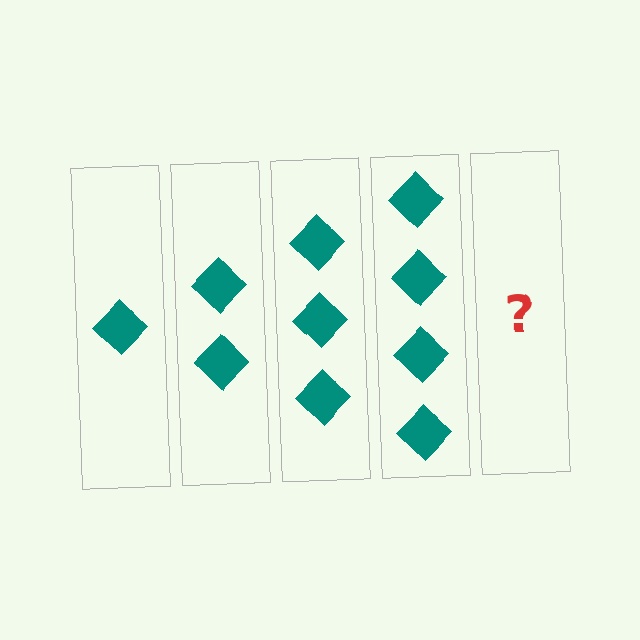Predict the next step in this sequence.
The next step is 5 diamonds.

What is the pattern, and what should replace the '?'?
The pattern is that each step adds one more diamond. The '?' should be 5 diamonds.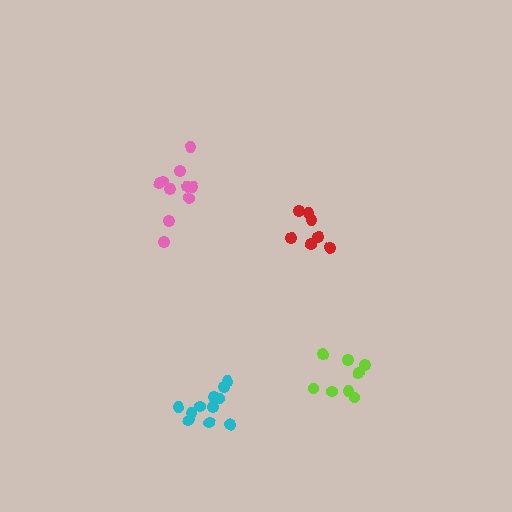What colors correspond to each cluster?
The clusters are colored: pink, lime, cyan, red.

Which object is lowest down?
The cyan cluster is bottommost.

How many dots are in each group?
Group 1: 10 dots, Group 2: 8 dots, Group 3: 11 dots, Group 4: 8 dots (37 total).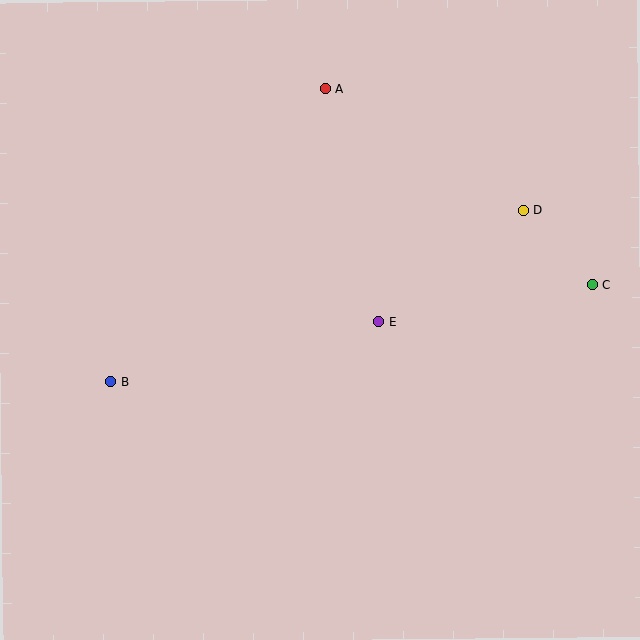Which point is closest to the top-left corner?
Point A is closest to the top-left corner.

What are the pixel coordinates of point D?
Point D is at (523, 210).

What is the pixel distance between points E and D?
The distance between E and D is 183 pixels.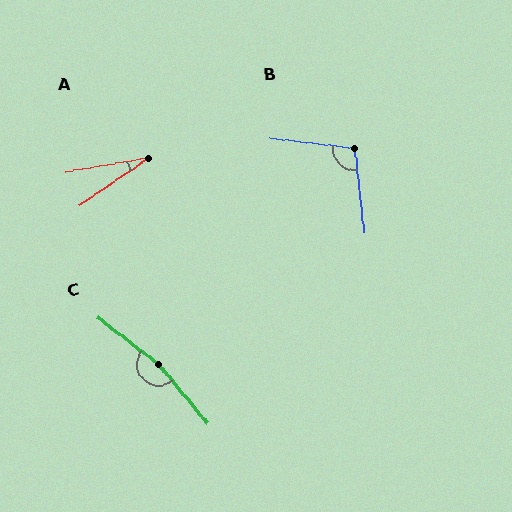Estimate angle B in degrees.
Approximately 103 degrees.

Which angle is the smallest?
A, at approximately 24 degrees.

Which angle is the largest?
C, at approximately 167 degrees.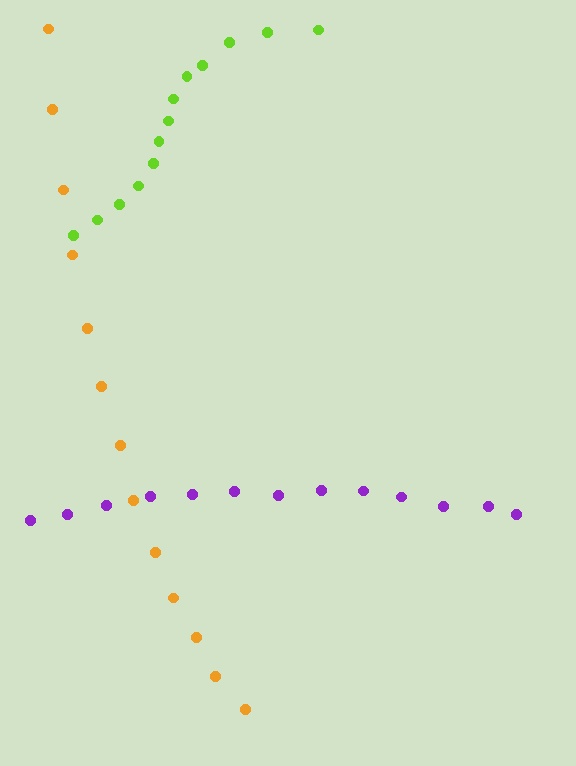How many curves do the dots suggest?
There are 3 distinct paths.